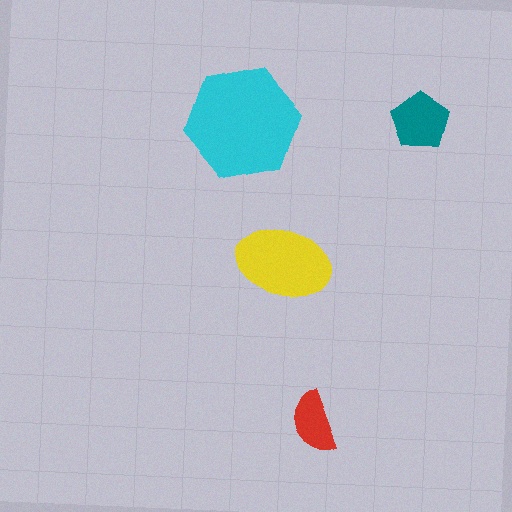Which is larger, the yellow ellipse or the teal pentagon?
The yellow ellipse.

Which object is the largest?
The cyan hexagon.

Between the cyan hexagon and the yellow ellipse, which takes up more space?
The cyan hexagon.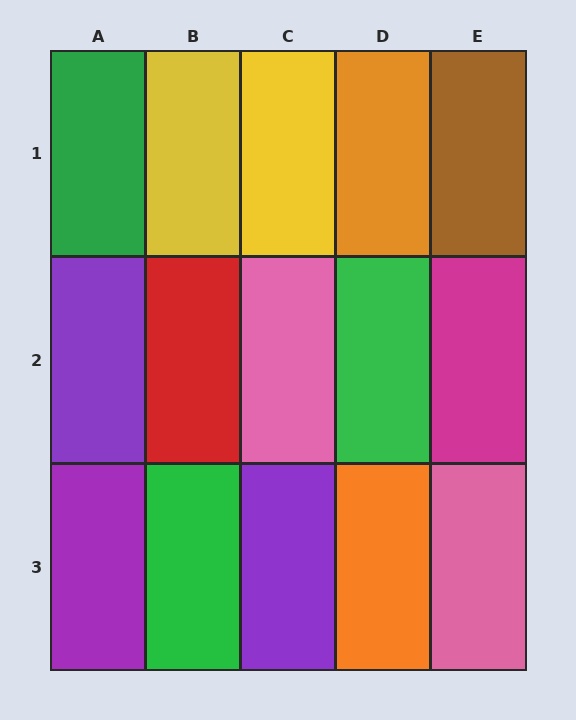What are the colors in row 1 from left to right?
Green, yellow, yellow, orange, brown.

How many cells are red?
1 cell is red.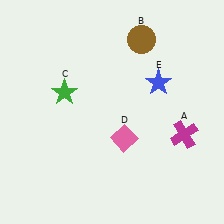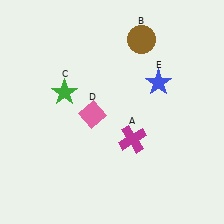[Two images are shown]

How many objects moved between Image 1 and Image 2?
2 objects moved between the two images.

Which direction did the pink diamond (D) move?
The pink diamond (D) moved left.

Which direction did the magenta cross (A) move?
The magenta cross (A) moved left.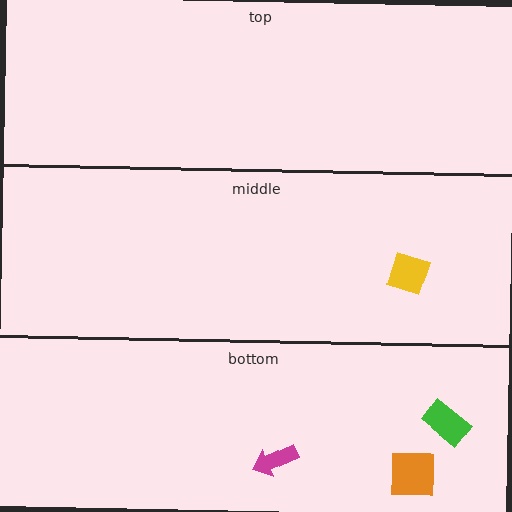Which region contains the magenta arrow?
The bottom region.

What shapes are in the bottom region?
The orange square, the green rectangle, the magenta arrow.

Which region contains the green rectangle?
The bottom region.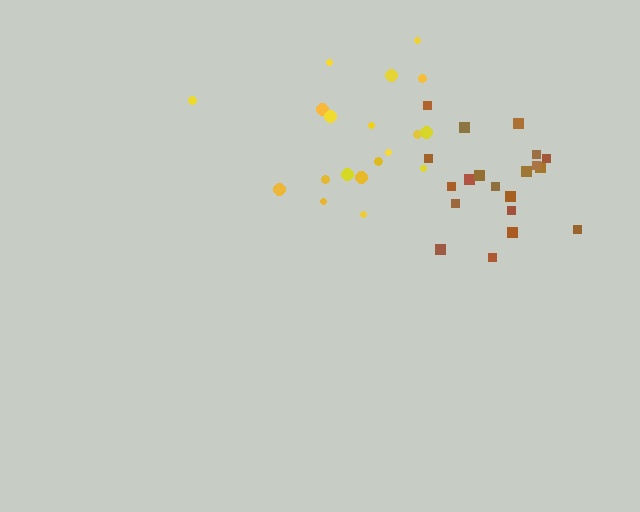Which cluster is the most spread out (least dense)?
Yellow.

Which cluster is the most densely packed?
Brown.